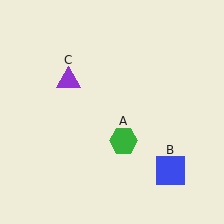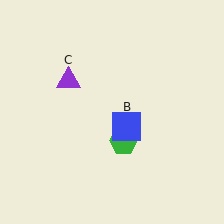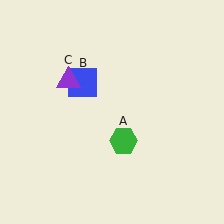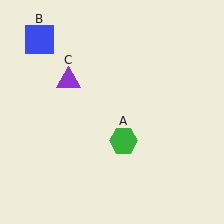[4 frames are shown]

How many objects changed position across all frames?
1 object changed position: blue square (object B).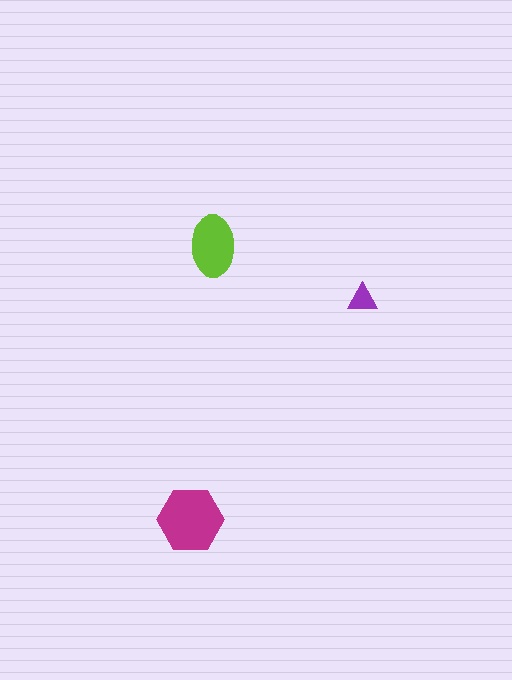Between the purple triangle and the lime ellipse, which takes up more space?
The lime ellipse.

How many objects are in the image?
There are 3 objects in the image.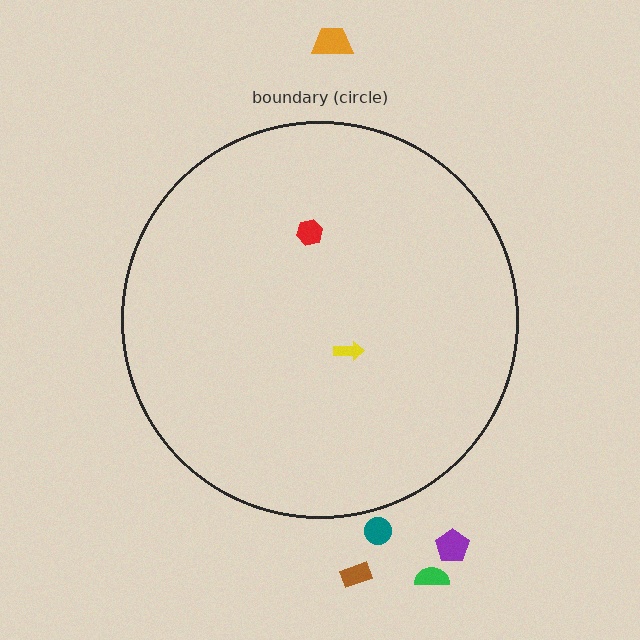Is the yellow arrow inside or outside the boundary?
Inside.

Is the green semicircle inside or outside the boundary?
Outside.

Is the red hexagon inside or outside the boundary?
Inside.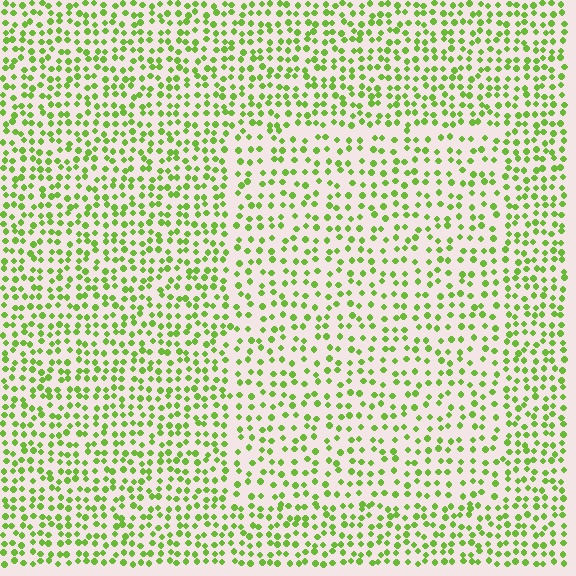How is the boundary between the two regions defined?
The boundary is defined by a change in element density (approximately 1.5x ratio). All elements are the same color, size, and shape.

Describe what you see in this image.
The image contains small lime elements arranged at two different densities. A rectangle-shaped region is visible where the elements are less densely packed than the surrounding area.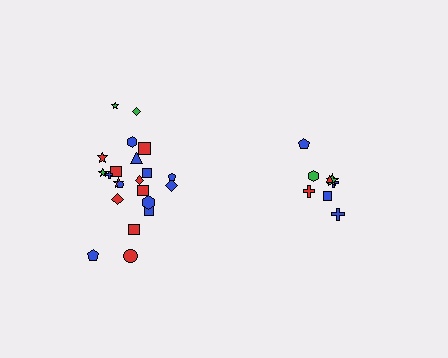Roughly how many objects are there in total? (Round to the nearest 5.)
Roughly 30 objects in total.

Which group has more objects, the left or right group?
The left group.